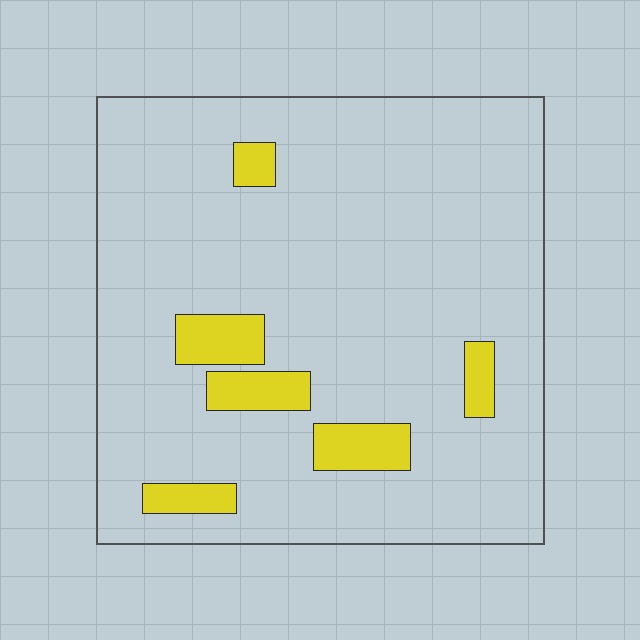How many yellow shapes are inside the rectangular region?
6.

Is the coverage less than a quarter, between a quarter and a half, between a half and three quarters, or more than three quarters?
Less than a quarter.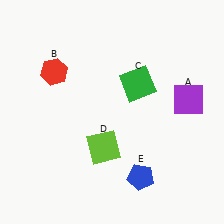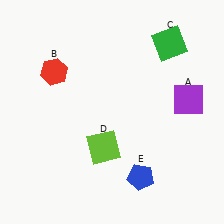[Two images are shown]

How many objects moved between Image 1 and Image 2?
1 object moved between the two images.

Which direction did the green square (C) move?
The green square (C) moved up.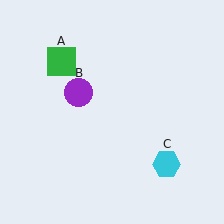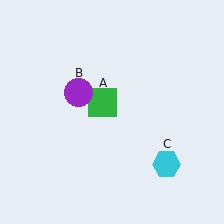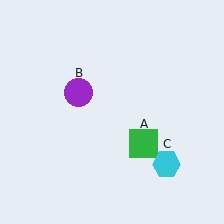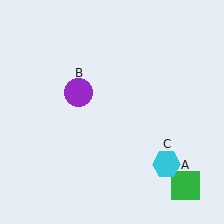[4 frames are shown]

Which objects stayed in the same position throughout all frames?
Purple circle (object B) and cyan hexagon (object C) remained stationary.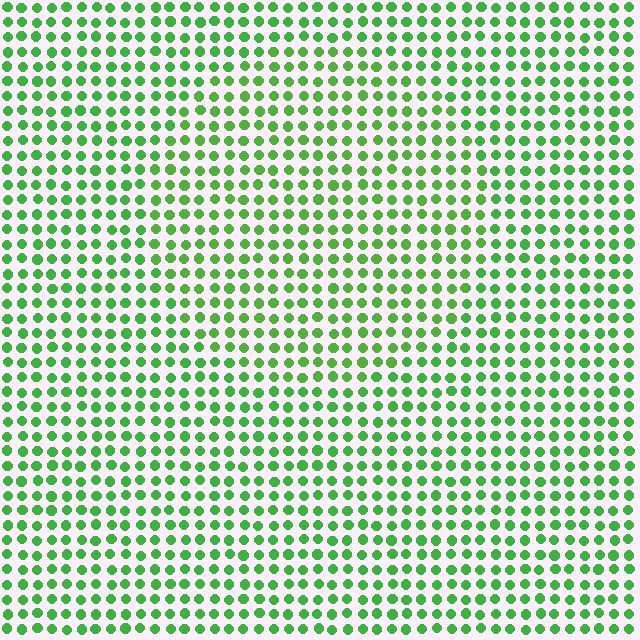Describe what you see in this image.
The image is filled with small green elements in a uniform arrangement. A circle-shaped region is visible where the elements are tinted to a slightly different hue, forming a subtle color boundary.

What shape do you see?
I see a circle.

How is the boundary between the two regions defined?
The boundary is defined purely by a slight shift in hue (about 14 degrees). Spacing, size, and orientation are identical on both sides.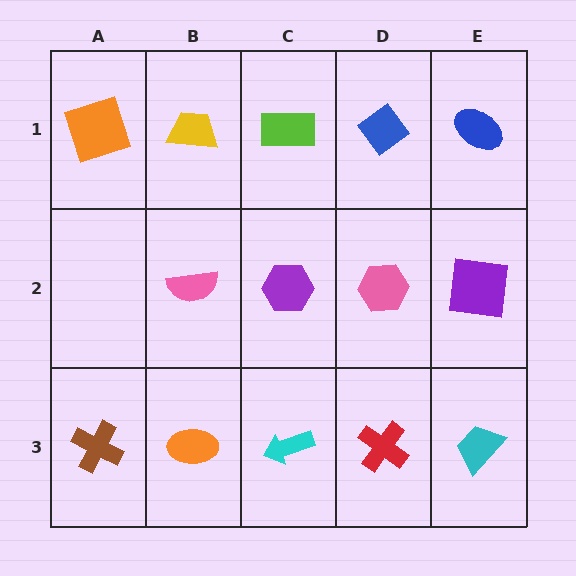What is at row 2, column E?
A purple square.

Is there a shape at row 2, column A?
No, that cell is empty.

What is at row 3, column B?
An orange ellipse.